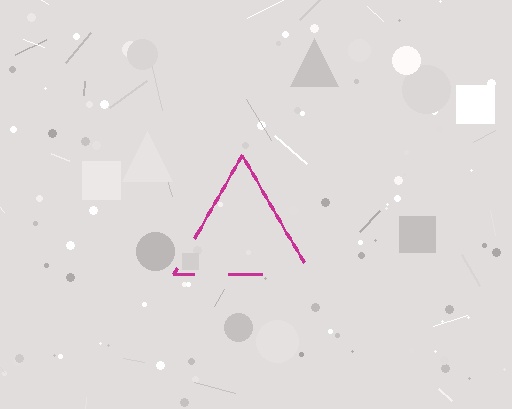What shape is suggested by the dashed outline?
The dashed outline suggests a triangle.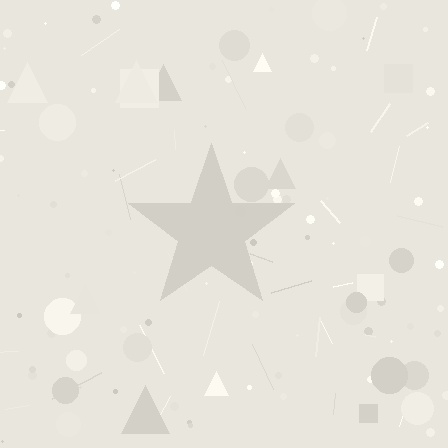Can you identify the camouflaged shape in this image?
The camouflaged shape is a star.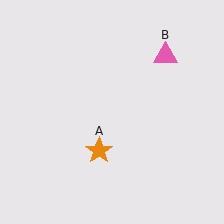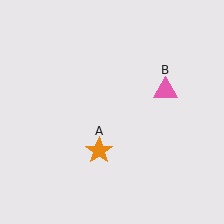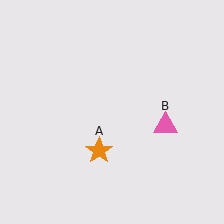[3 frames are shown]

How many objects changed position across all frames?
1 object changed position: pink triangle (object B).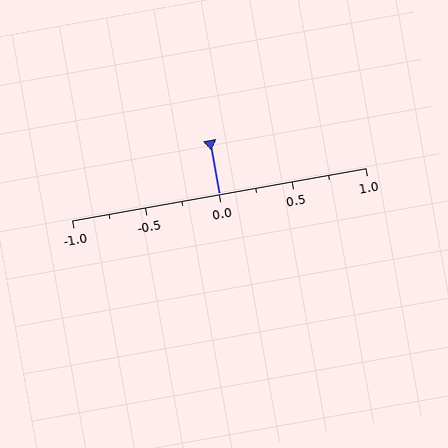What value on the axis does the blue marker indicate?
The marker indicates approximately 0.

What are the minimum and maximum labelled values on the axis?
The axis runs from -1.0 to 1.0.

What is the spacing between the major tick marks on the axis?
The major ticks are spaced 0.5 apart.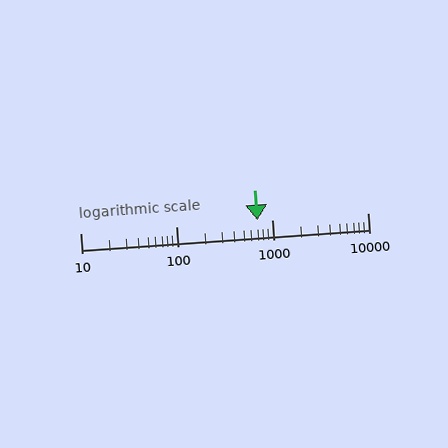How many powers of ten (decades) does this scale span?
The scale spans 3 decades, from 10 to 10000.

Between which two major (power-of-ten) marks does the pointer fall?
The pointer is between 100 and 1000.